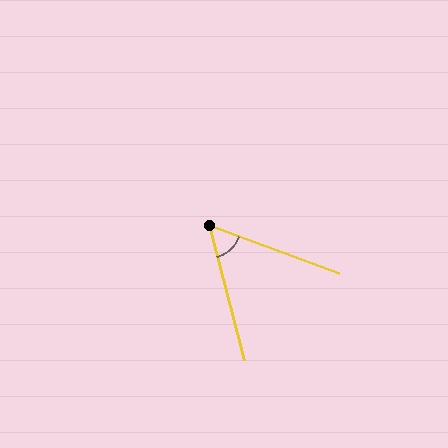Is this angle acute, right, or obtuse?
It is acute.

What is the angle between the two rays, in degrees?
Approximately 55 degrees.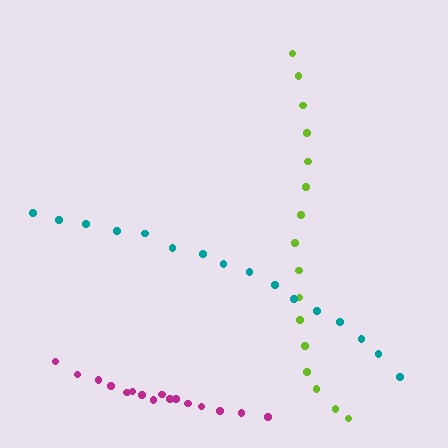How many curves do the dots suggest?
There are 3 distinct paths.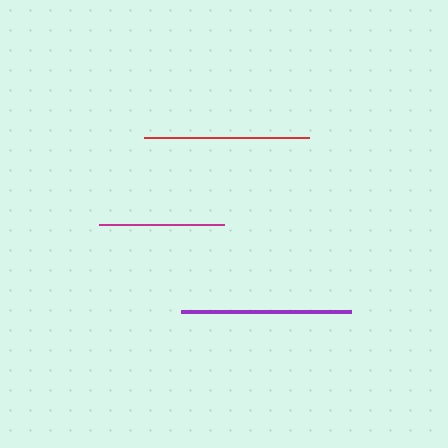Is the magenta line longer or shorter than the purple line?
The purple line is longer than the magenta line.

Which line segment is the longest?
The purple line is the longest at approximately 169 pixels.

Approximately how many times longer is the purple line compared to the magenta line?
The purple line is approximately 1.3 times the length of the magenta line.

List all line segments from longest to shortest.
From longest to shortest: purple, red, magenta.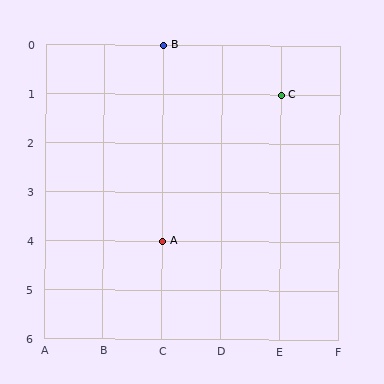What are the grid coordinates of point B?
Point B is at grid coordinates (C, 0).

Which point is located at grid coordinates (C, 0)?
Point B is at (C, 0).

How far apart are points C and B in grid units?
Points C and B are 2 columns and 1 row apart (about 2.2 grid units diagonally).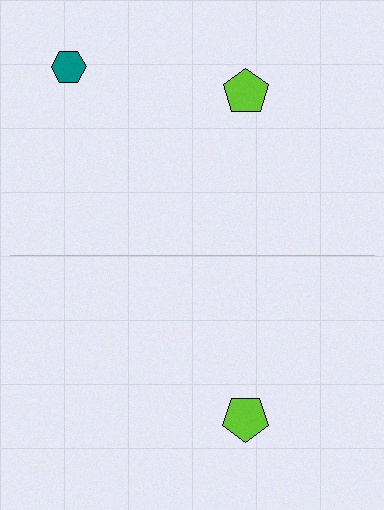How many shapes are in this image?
There are 3 shapes in this image.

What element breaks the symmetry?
A teal hexagon is missing from the bottom side.